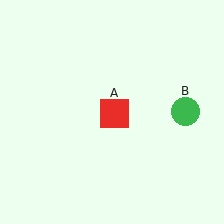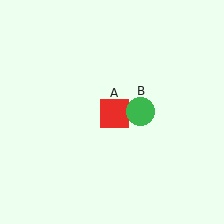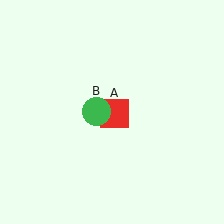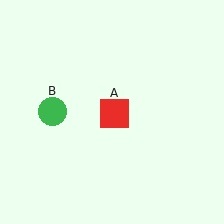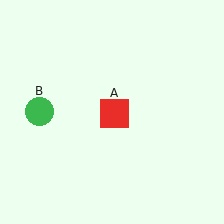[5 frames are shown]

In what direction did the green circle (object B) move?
The green circle (object B) moved left.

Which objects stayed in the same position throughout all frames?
Red square (object A) remained stationary.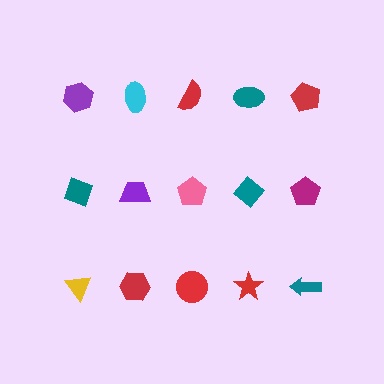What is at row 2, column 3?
A pink pentagon.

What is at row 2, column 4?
A teal diamond.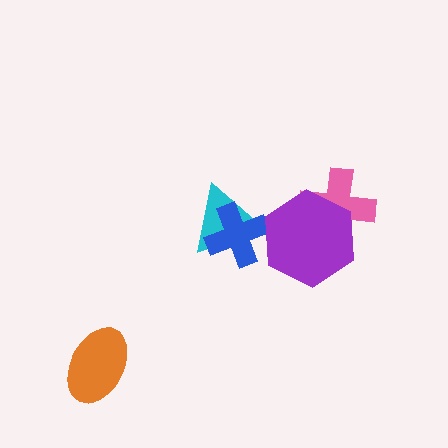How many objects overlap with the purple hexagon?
2 objects overlap with the purple hexagon.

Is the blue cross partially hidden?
Yes, it is partially covered by another shape.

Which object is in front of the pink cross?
The purple hexagon is in front of the pink cross.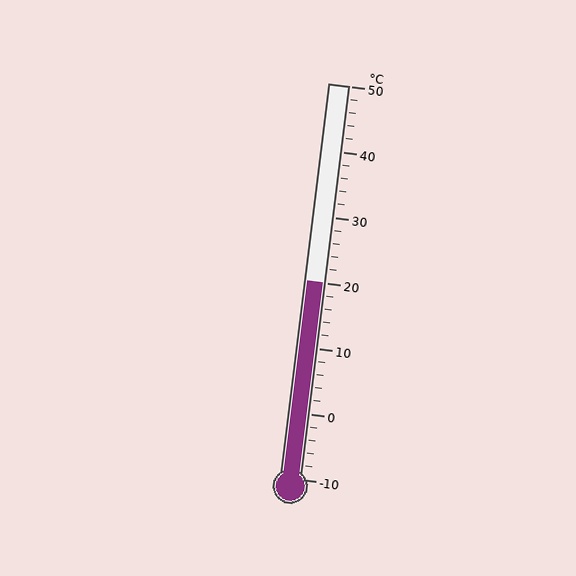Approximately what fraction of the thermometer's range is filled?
The thermometer is filled to approximately 50% of its range.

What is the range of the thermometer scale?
The thermometer scale ranges from -10°C to 50°C.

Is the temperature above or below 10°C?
The temperature is above 10°C.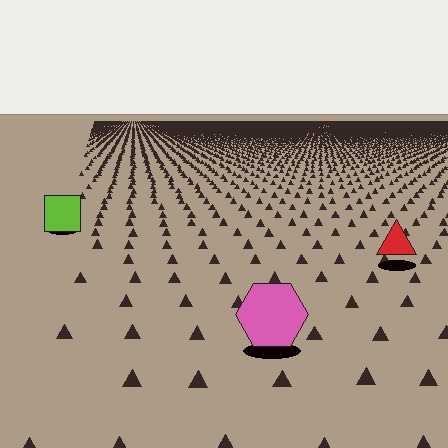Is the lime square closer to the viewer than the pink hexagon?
No. The pink hexagon is closer — you can tell from the texture gradient: the ground texture is coarser near it.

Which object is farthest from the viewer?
The lime square is farthest from the viewer. It appears smaller and the ground texture around it is denser.